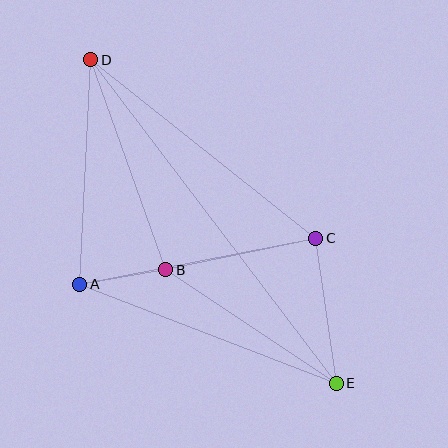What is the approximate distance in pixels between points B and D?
The distance between B and D is approximately 223 pixels.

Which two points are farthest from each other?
Points D and E are farthest from each other.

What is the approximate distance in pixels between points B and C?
The distance between B and C is approximately 153 pixels.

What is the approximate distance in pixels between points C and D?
The distance between C and D is approximately 287 pixels.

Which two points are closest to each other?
Points A and B are closest to each other.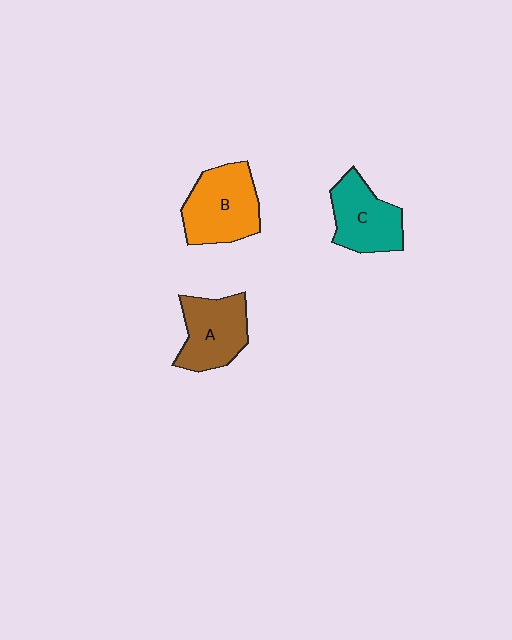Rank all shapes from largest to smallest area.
From largest to smallest: B (orange), A (brown), C (teal).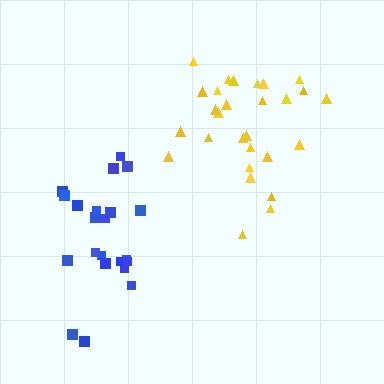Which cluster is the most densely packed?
Blue.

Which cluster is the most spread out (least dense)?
Yellow.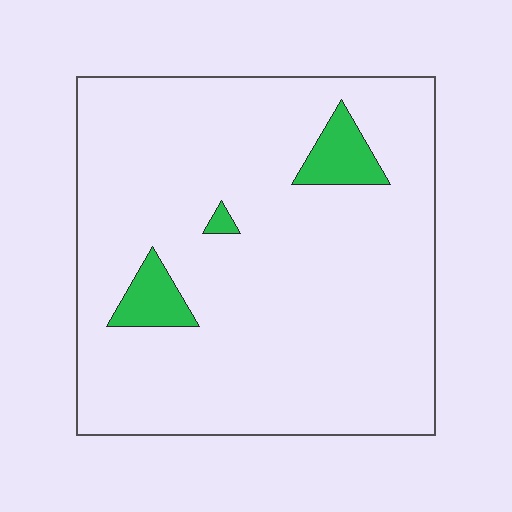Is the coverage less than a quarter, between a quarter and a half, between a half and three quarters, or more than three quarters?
Less than a quarter.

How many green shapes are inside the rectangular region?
3.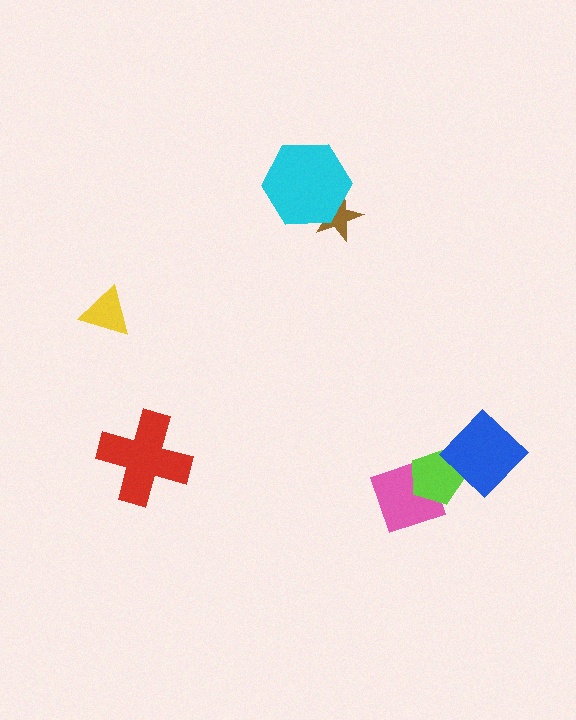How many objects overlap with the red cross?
0 objects overlap with the red cross.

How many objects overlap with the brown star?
1 object overlaps with the brown star.